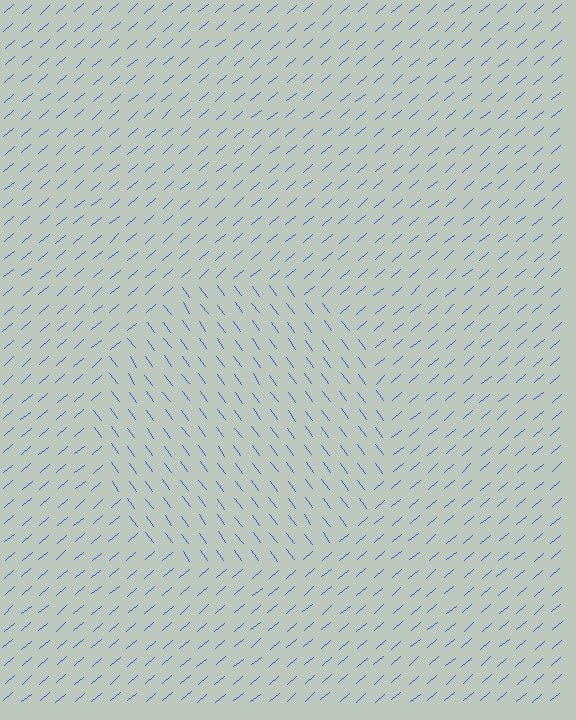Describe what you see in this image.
The image is filled with small blue line segments. A circle region in the image has lines oriented differently from the surrounding lines, creating a visible texture boundary.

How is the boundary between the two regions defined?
The boundary is defined purely by a change in line orientation (approximately 85 degrees difference). All lines are the same color and thickness.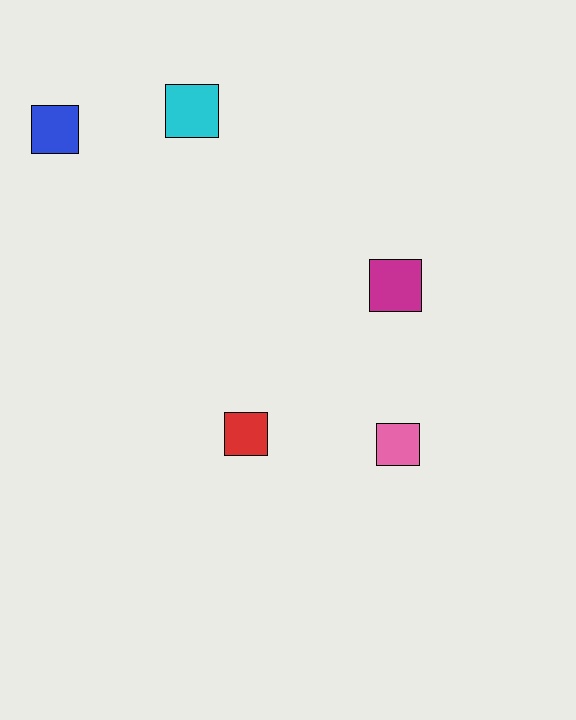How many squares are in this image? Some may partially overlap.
There are 5 squares.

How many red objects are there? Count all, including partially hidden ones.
There is 1 red object.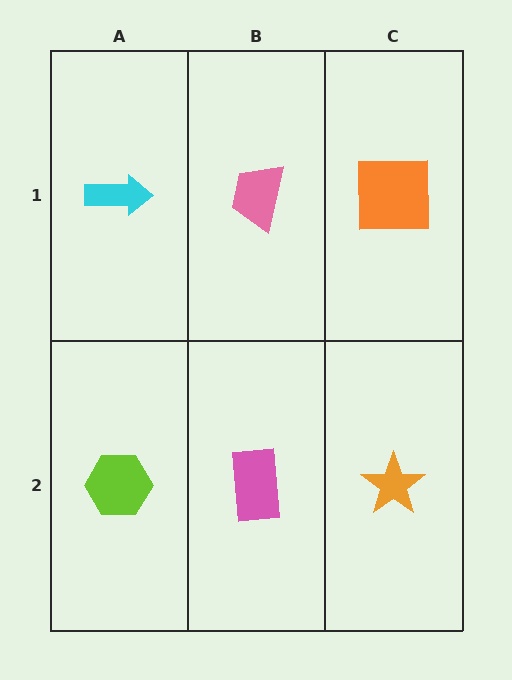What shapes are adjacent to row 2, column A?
A cyan arrow (row 1, column A), a pink rectangle (row 2, column B).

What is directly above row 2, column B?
A pink trapezoid.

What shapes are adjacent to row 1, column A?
A lime hexagon (row 2, column A), a pink trapezoid (row 1, column B).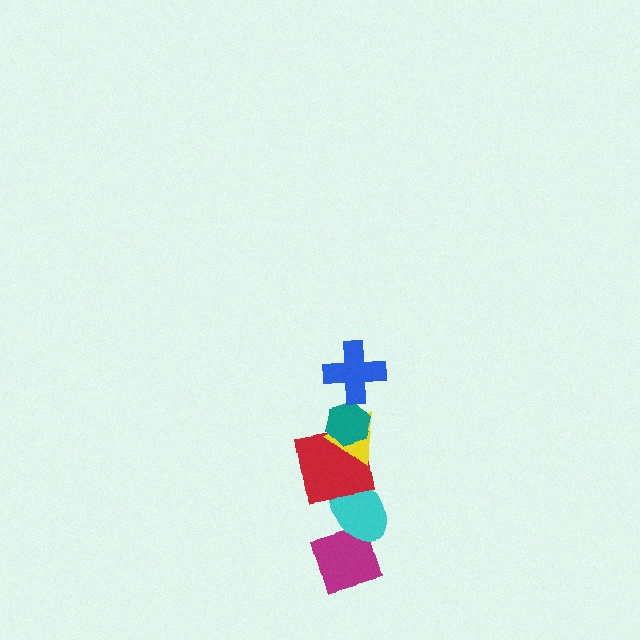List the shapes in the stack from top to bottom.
From top to bottom: the blue cross, the teal hexagon, the yellow triangle, the red square, the cyan ellipse, the magenta diamond.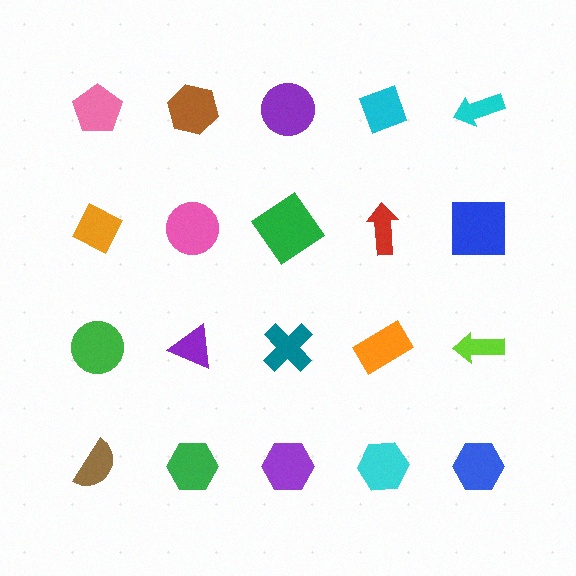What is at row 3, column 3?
A teal cross.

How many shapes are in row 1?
5 shapes.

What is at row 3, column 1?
A green circle.